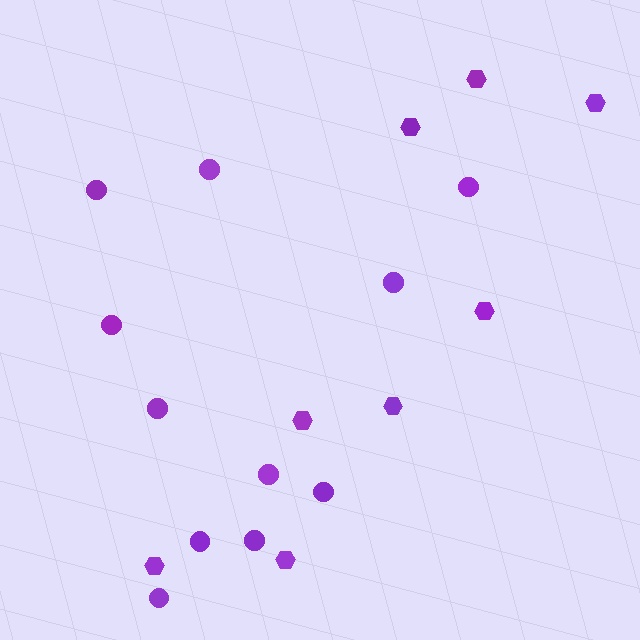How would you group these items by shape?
There are 2 groups: one group of hexagons (8) and one group of circles (11).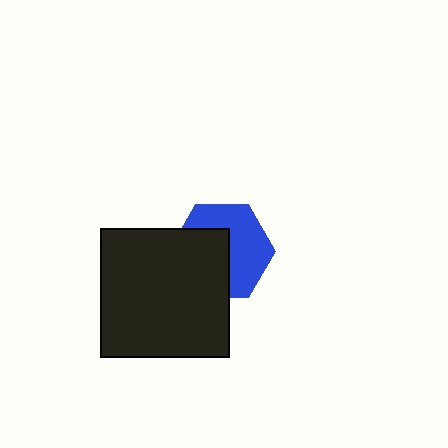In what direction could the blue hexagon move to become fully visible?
The blue hexagon could move toward the upper-right. That would shift it out from behind the black square entirely.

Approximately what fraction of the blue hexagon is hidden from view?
Roughly 46% of the blue hexagon is hidden behind the black square.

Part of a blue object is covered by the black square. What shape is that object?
It is a hexagon.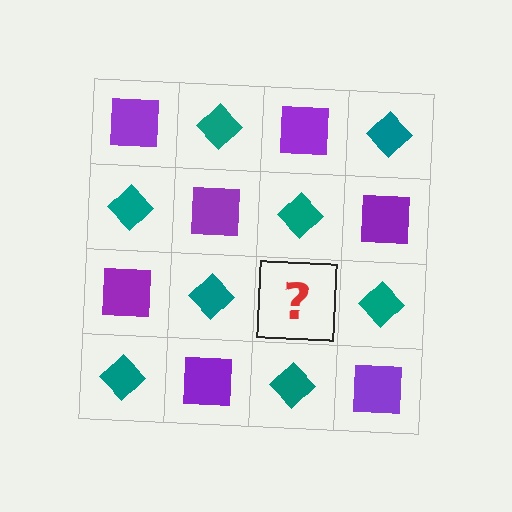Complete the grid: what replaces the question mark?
The question mark should be replaced with a purple square.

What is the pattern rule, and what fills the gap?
The rule is that it alternates purple square and teal diamond in a checkerboard pattern. The gap should be filled with a purple square.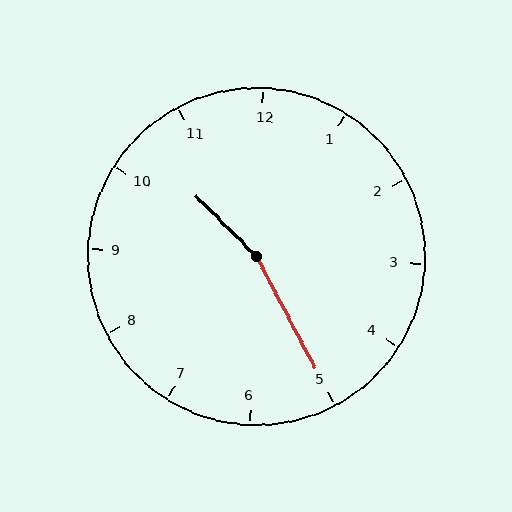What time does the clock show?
10:25.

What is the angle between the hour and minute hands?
Approximately 162 degrees.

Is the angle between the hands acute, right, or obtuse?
It is obtuse.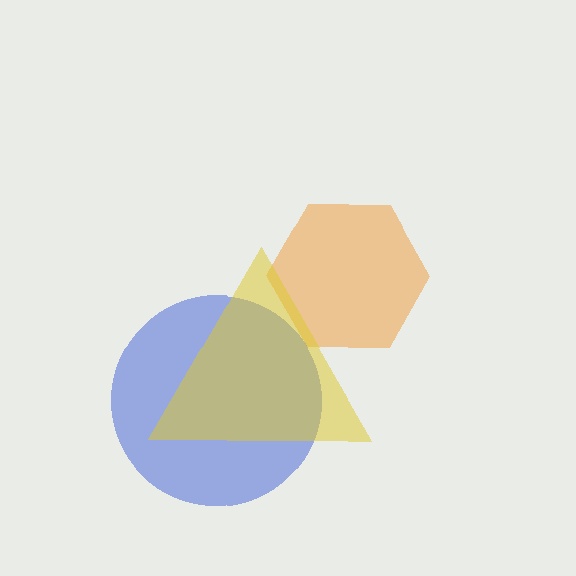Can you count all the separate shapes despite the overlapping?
Yes, there are 3 separate shapes.